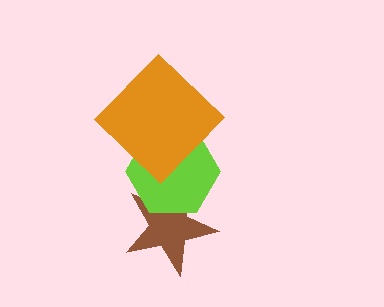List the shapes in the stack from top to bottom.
From top to bottom: the orange diamond, the lime hexagon, the brown star.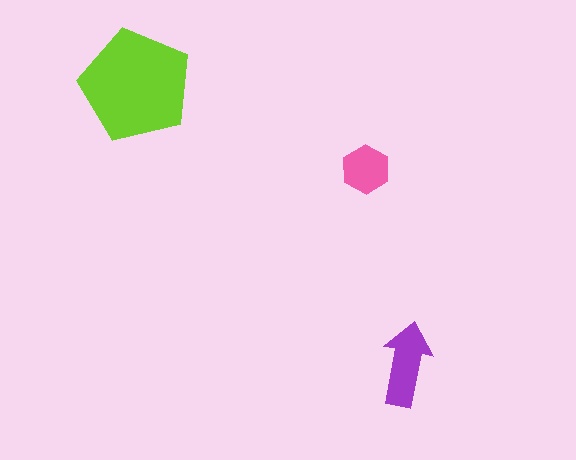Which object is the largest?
The lime pentagon.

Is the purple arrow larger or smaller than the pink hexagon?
Larger.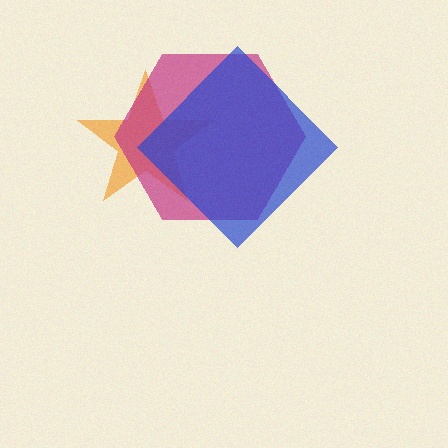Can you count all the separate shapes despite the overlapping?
Yes, there are 3 separate shapes.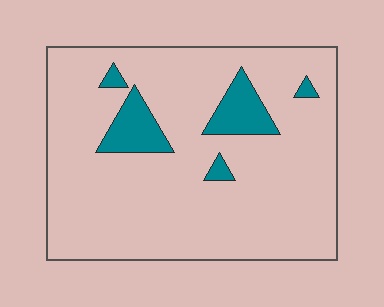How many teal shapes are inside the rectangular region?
5.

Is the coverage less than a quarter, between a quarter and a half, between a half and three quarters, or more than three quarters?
Less than a quarter.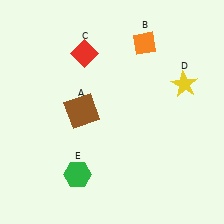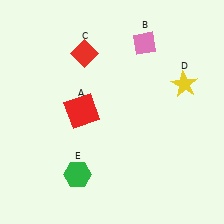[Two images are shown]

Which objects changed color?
A changed from brown to red. B changed from orange to pink.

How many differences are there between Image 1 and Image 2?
There are 2 differences between the two images.